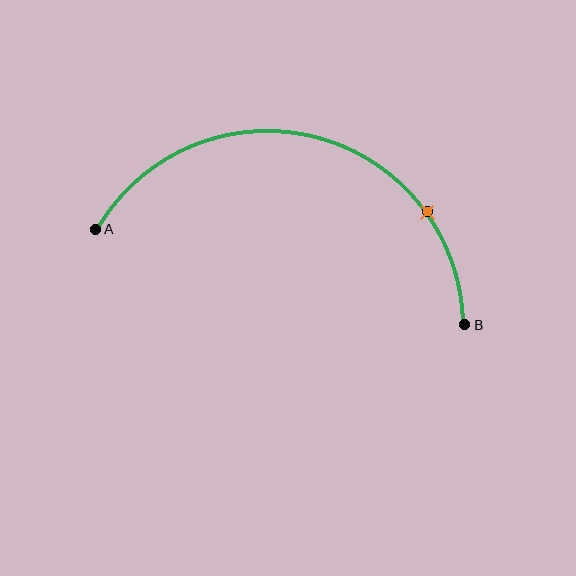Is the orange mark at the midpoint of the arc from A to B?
No. The orange mark lies on the arc but is closer to endpoint B. The arc midpoint would be at the point on the curve equidistant along the arc from both A and B.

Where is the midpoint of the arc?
The arc midpoint is the point on the curve farthest from the straight line joining A and B. It sits above that line.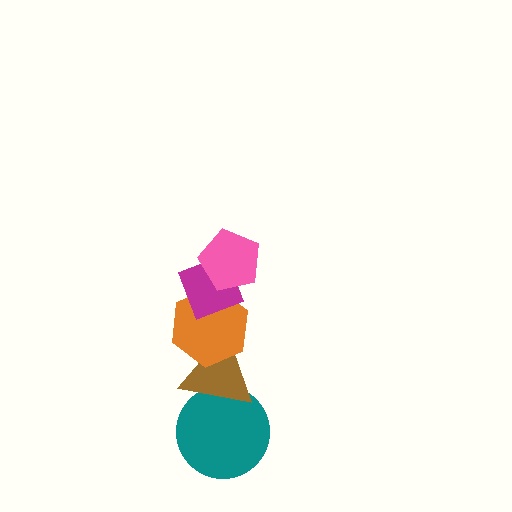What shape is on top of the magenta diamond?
The pink pentagon is on top of the magenta diamond.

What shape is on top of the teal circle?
The brown triangle is on top of the teal circle.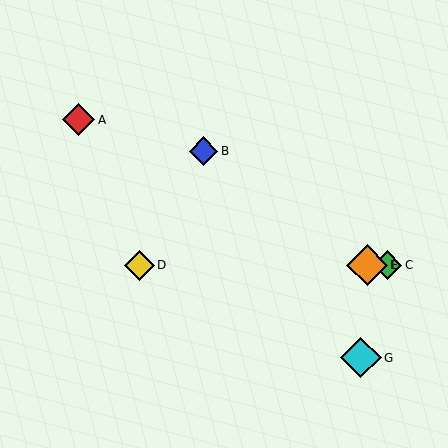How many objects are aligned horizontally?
4 objects (C, D, E, F) are aligned horizontally.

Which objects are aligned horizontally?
Objects C, D, E, F are aligned horizontally.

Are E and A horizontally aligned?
No, E is at y≈265 and A is at y≈120.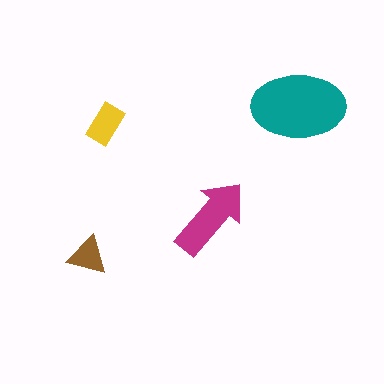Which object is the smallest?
The brown triangle.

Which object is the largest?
The teal ellipse.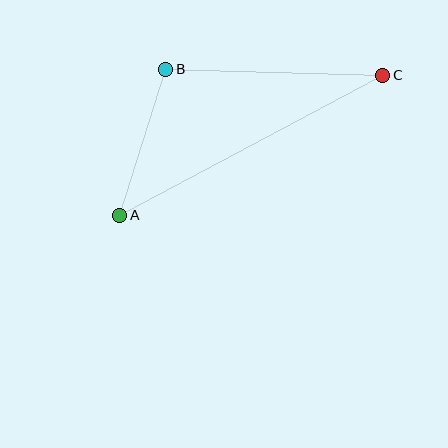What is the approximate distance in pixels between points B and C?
The distance between B and C is approximately 217 pixels.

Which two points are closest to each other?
Points A and B are closest to each other.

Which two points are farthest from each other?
Points A and C are farthest from each other.